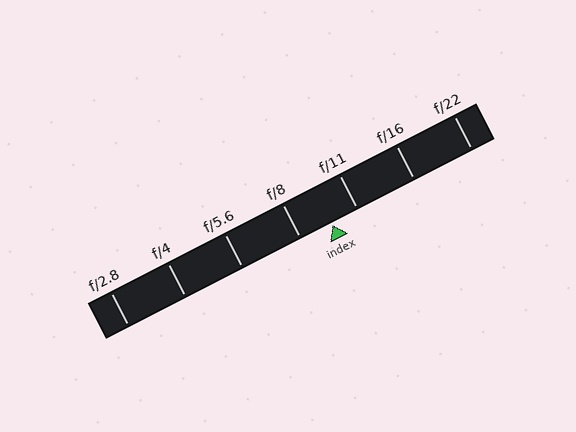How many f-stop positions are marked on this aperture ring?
There are 7 f-stop positions marked.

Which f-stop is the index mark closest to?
The index mark is closest to f/11.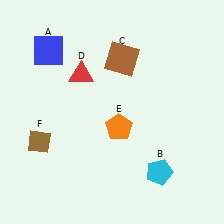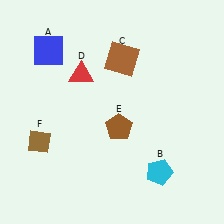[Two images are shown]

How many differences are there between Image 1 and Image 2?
There is 1 difference between the two images.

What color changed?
The pentagon (E) changed from orange in Image 1 to brown in Image 2.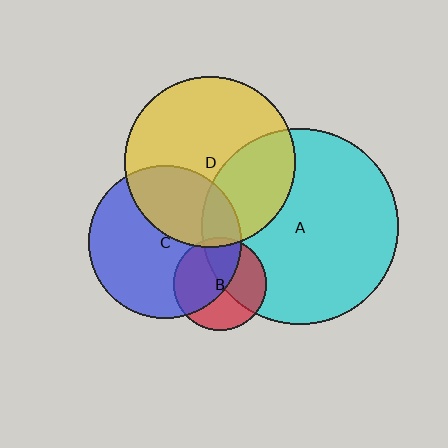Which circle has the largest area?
Circle A (cyan).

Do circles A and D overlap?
Yes.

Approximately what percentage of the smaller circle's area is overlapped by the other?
Approximately 30%.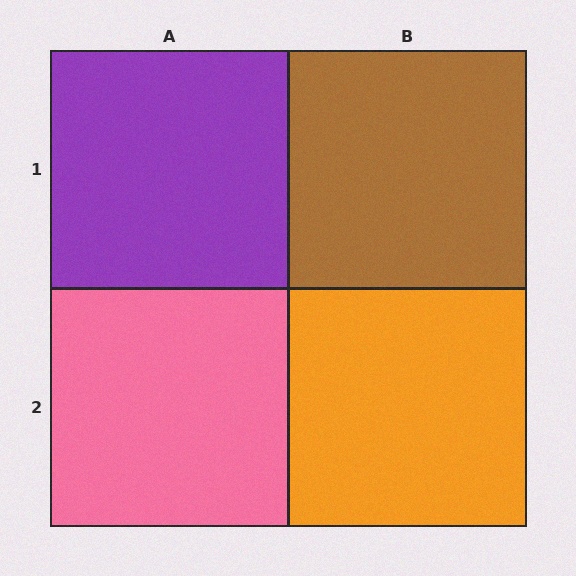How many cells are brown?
1 cell is brown.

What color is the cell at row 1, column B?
Brown.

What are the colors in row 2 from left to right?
Pink, orange.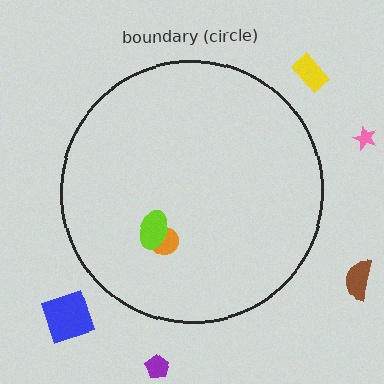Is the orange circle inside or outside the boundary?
Inside.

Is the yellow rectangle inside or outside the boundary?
Outside.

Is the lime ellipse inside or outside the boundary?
Inside.